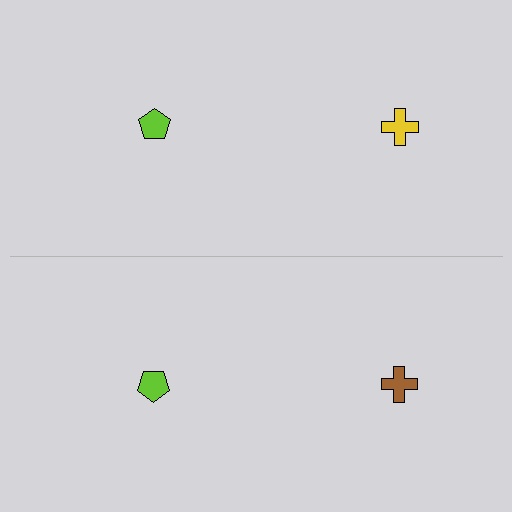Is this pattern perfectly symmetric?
No, the pattern is not perfectly symmetric. The brown cross on the bottom side breaks the symmetry — its mirror counterpart is yellow.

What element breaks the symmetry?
The brown cross on the bottom side breaks the symmetry — its mirror counterpart is yellow.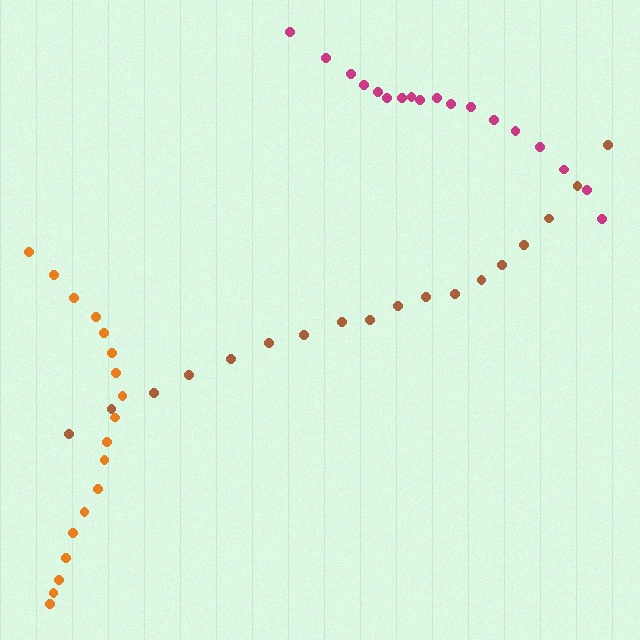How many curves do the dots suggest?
There are 3 distinct paths.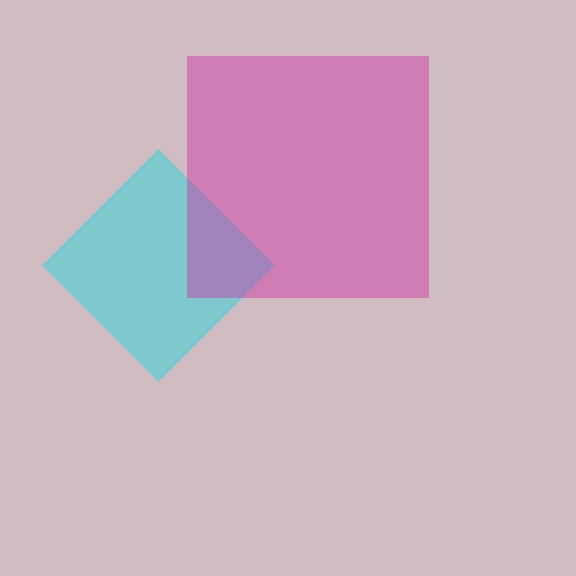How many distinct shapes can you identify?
There are 2 distinct shapes: a cyan diamond, a magenta square.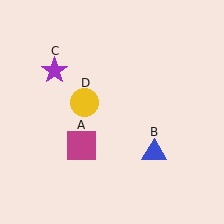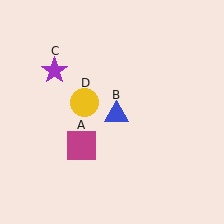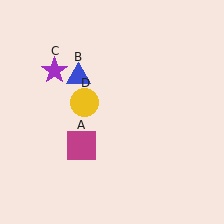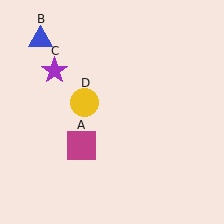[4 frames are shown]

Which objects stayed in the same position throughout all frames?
Magenta square (object A) and purple star (object C) and yellow circle (object D) remained stationary.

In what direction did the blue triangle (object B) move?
The blue triangle (object B) moved up and to the left.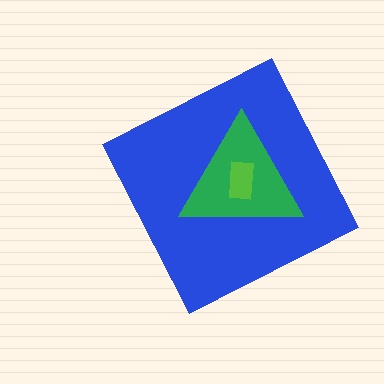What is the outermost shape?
The blue diamond.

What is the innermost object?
The lime rectangle.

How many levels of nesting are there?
3.